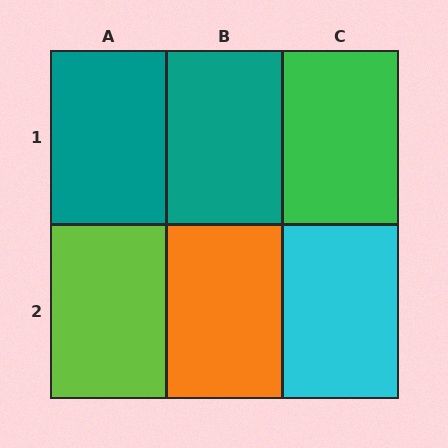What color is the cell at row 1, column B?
Teal.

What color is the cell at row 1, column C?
Green.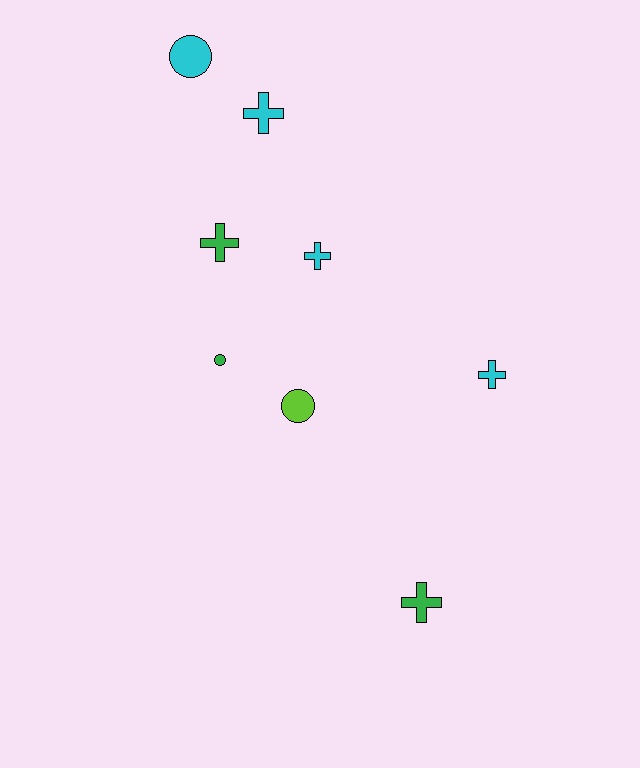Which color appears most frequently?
Cyan, with 4 objects.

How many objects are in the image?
There are 8 objects.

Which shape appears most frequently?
Cross, with 5 objects.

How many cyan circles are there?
There is 1 cyan circle.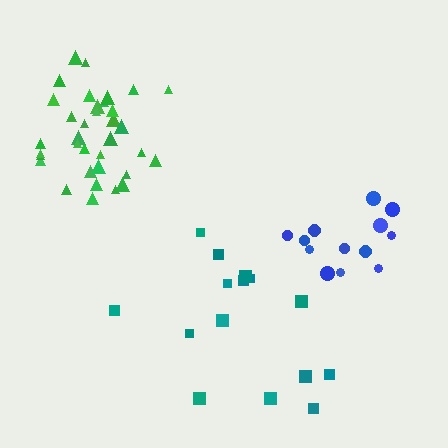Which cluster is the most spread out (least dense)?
Teal.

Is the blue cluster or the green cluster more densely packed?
Green.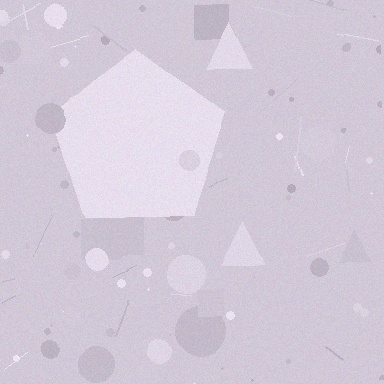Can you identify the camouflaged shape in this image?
The camouflaged shape is a pentagon.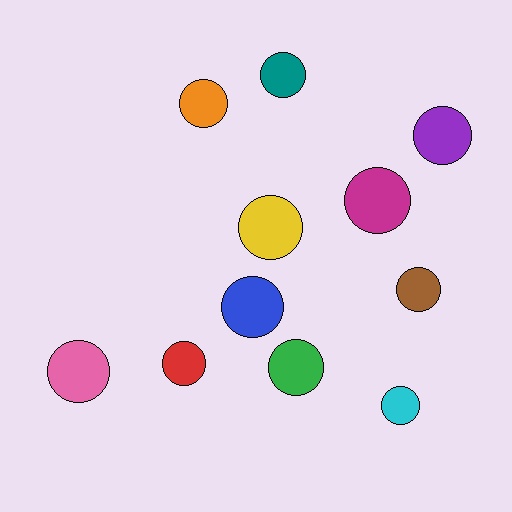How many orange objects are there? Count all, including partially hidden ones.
There is 1 orange object.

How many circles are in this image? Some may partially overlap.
There are 11 circles.